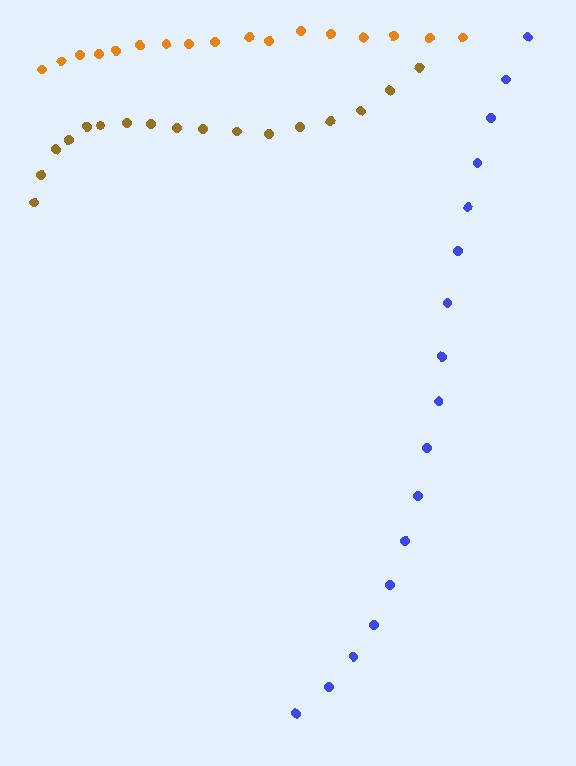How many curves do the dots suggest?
There are 3 distinct paths.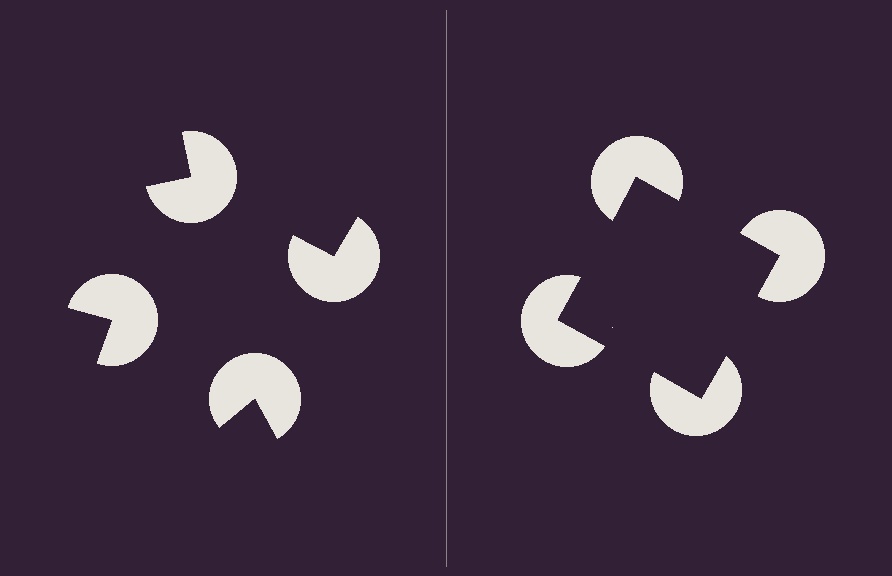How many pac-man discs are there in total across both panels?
8 — 4 on each side.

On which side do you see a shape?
An illusory square appears on the right side. On the left side the wedge cuts are rotated, so no coherent shape forms.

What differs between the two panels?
The pac-man discs are positioned identically on both sides; only the wedge orientations differ. On the right they align to a square; on the left they are misaligned.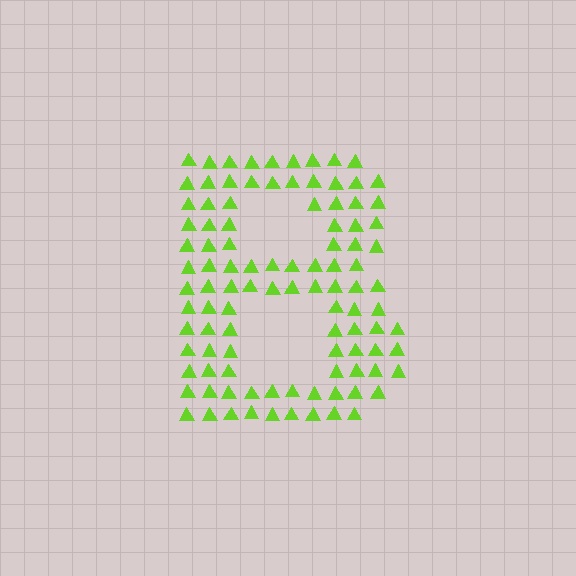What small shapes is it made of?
It is made of small triangles.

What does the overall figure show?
The overall figure shows the letter B.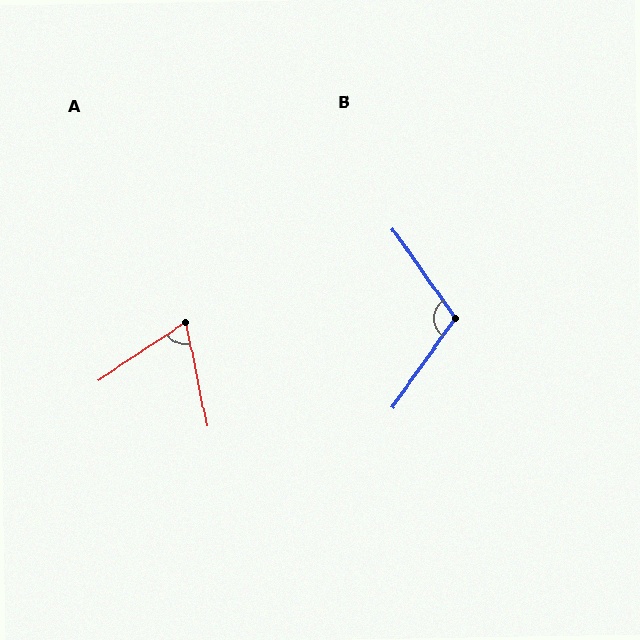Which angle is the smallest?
A, at approximately 68 degrees.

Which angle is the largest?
B, at approximately 110 degrees.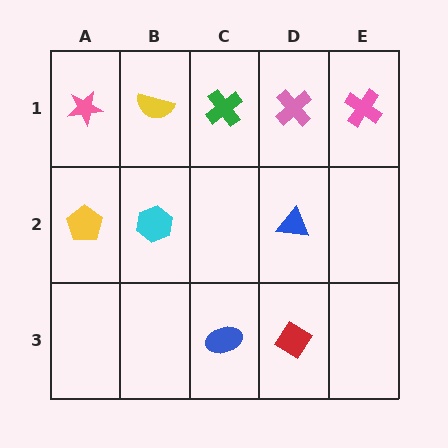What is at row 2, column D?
A blue triangle.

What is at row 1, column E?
A pink cross.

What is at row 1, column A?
A pink star.